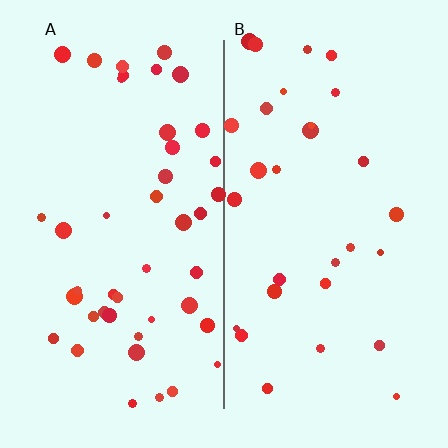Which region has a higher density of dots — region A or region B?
A (the left).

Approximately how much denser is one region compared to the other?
Approximately 1.5× — region A over region B.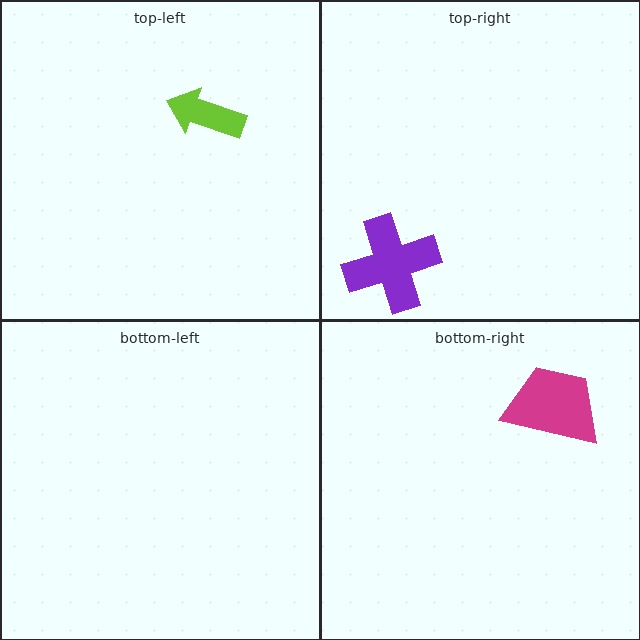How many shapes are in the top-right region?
1.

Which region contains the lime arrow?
The top-left region.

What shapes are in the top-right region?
The purple cross.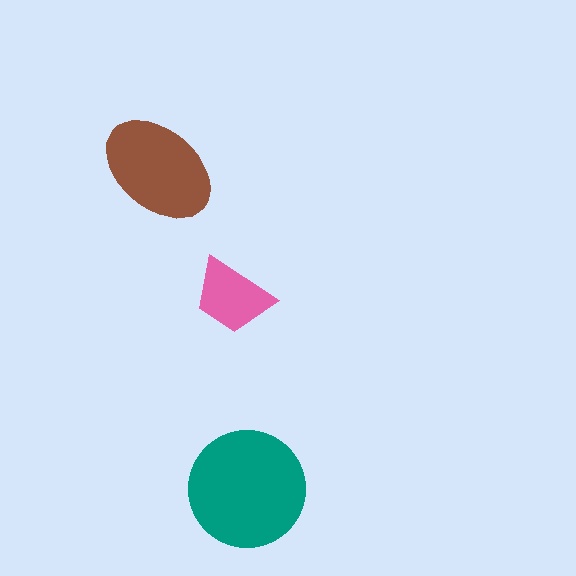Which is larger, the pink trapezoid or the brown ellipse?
The brown ellipse.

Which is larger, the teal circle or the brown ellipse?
The teal circle.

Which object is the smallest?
The pink trapezoid.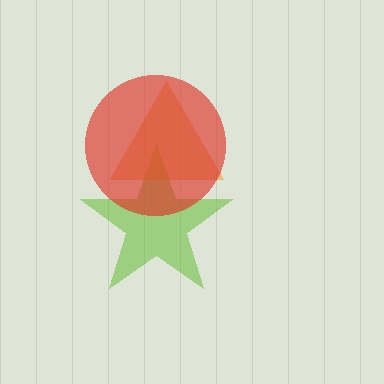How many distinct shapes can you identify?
There are 3 distinct shapes: a lime star, an orange triangle, a red circle.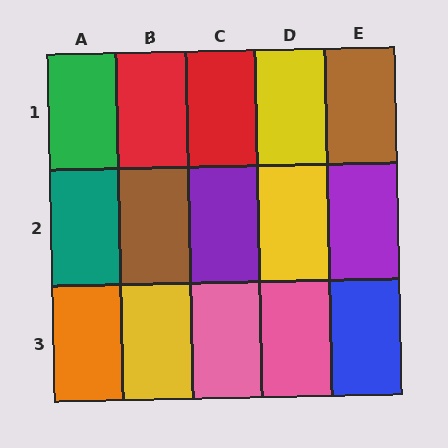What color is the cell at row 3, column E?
Blue.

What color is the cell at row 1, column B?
Red.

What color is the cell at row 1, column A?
Green.